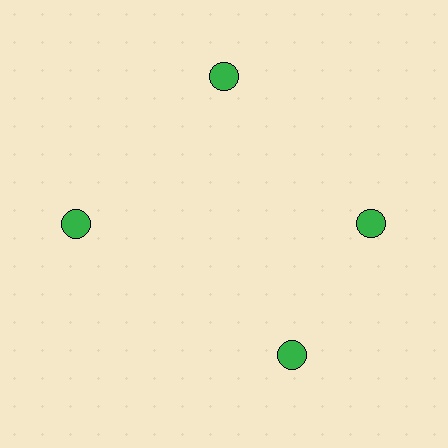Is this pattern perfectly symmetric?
No. The 4 green circles are arranged in a ring, but one element near the 6 o'clock position is rotated out of alignment along the ring, breaking the 4-fold rotational symmetry.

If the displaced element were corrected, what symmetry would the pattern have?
It would have 4-fold rotational symmetry — the pattern would map onto itself every 90 degrees.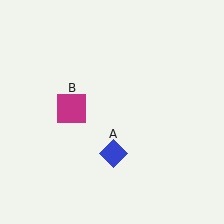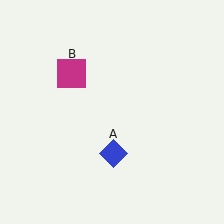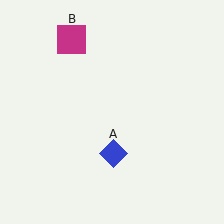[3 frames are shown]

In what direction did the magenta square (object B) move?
The magenta square (object B) moved up.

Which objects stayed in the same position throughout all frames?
Blue diamond (object A) remained stationary.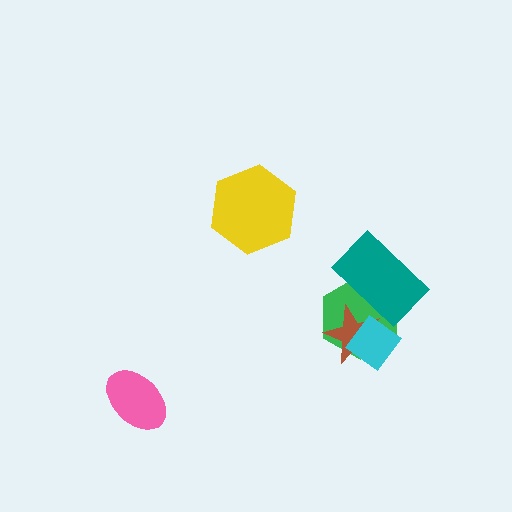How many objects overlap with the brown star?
3 objects overlap with the brown star.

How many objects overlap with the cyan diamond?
2 objects overlap with the cyan diamond.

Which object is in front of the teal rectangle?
The brown star is in front of the teal rectangle.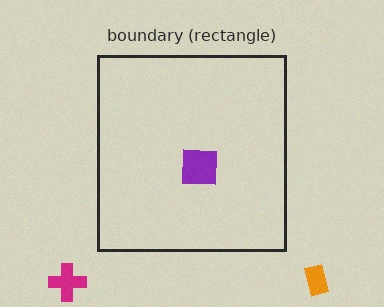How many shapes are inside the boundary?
1 inside, 2 outside.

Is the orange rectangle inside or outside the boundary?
Outside.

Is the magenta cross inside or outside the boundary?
Outside.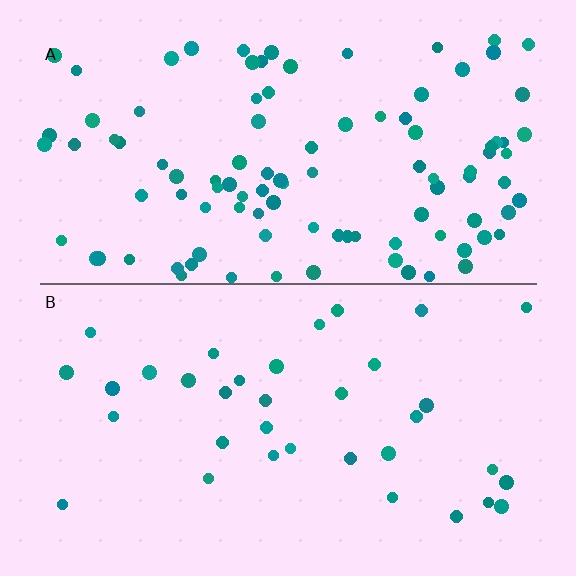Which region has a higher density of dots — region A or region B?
A (the top).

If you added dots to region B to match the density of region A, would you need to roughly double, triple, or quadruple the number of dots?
Approximately triple.